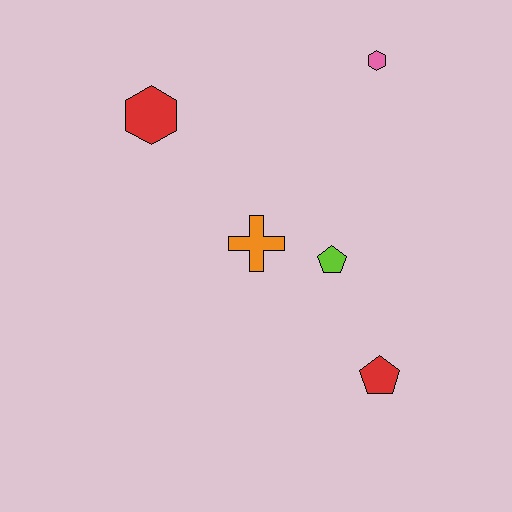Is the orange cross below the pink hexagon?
Yes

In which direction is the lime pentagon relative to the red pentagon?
The lime pentagon is above the red pentagon.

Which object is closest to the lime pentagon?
The orange cross is closest to the lime pentagon.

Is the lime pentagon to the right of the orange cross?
Yes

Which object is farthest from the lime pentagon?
The red hexagon is farthest from the lime pentagon.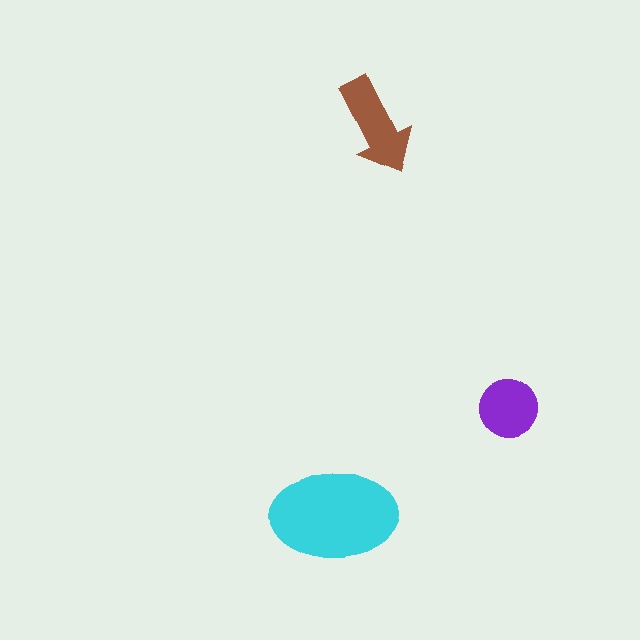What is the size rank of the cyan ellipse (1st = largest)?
1st.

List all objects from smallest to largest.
The purple circle, the brown arrow, the cyan ellipse.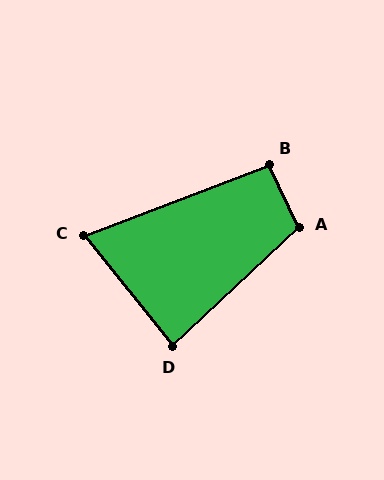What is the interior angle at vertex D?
Approximately 85 degrees (approximately right).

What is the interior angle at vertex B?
Approximately 95 degrees (approximately right).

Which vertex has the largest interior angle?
A, at approximately 107 degrees.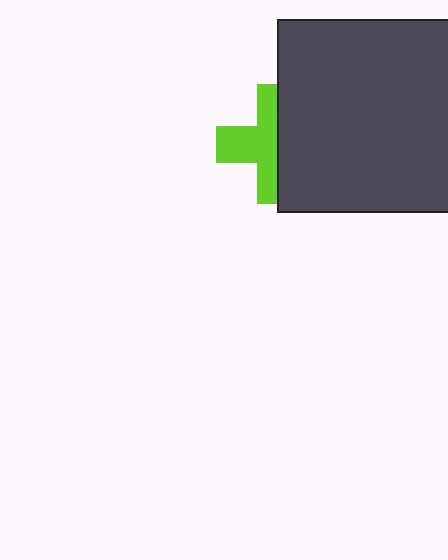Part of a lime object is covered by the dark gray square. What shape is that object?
It is a cross.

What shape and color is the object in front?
The object in front is a dark gray square.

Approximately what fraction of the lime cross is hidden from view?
Roughly 47% of the lime cross is hidden behind the dark gray square.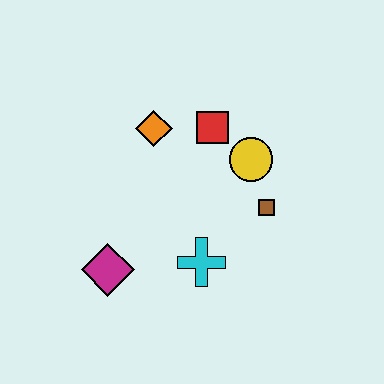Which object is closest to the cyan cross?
The brown square is closest to the cyan cross.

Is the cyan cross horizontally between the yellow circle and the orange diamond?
Yes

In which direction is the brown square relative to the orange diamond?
The brown square is to the right of the orange diamond.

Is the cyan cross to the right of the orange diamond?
Yes